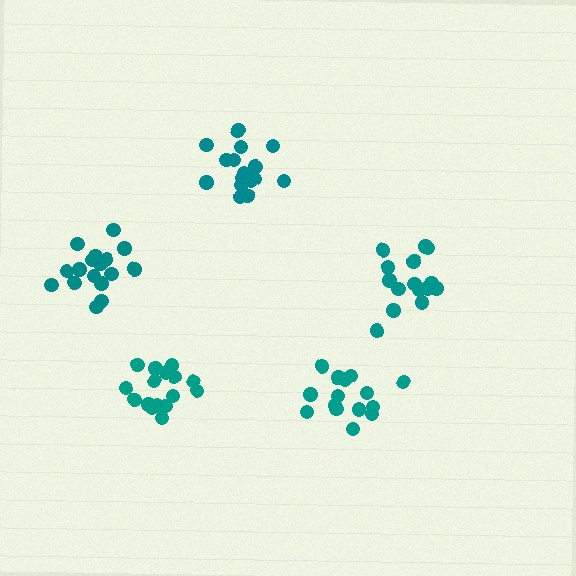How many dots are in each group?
Group 1: 15 dots, Group 2: 17 dots, Group 3: 15 dots, Group 4: 16 dots, Group 5: 18 dots (81 total).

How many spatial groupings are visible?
There are 5 spatial groupings.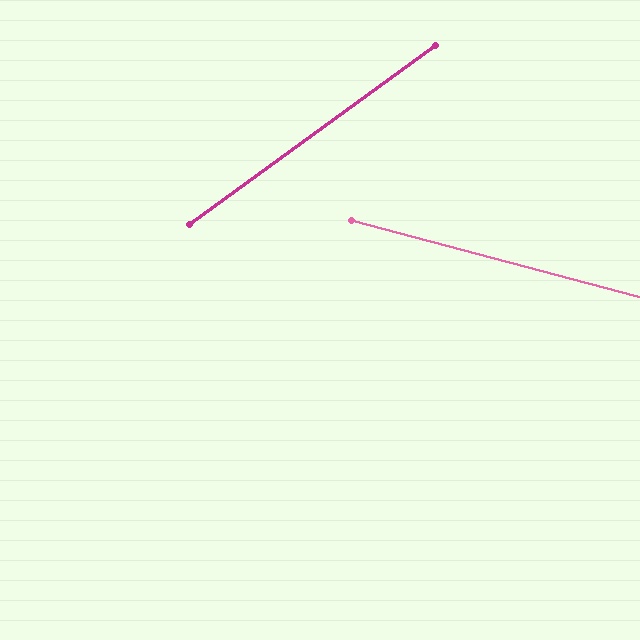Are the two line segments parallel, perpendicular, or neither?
Neither parallel nor perpendicular — they differ by about 51°.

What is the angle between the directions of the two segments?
Approximately 51 degrees.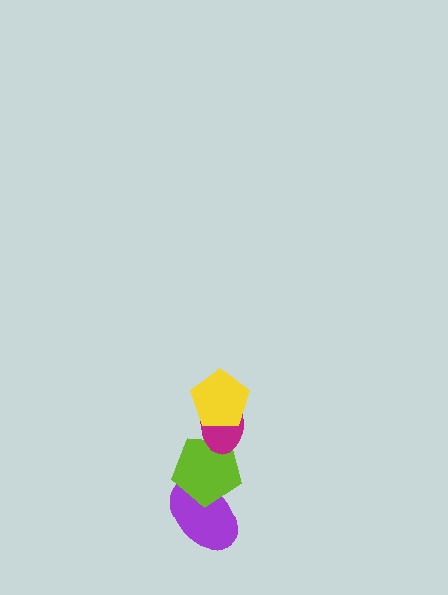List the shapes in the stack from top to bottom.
From top to bottom: the yellow pentagon, the magenta ellipse, the lime pentagon, the purple ellipse.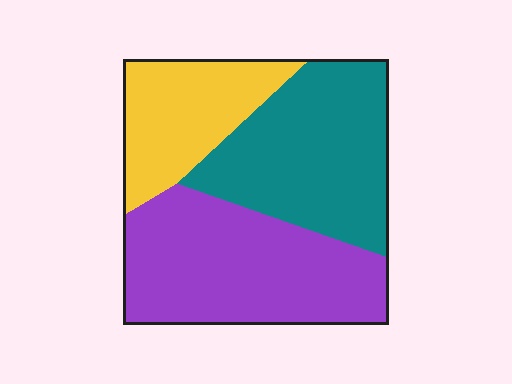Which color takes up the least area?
Yellow, at roughly 20%.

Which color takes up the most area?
Purple, at roughly 40%.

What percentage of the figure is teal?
Teal covers roughly 35% of the figure.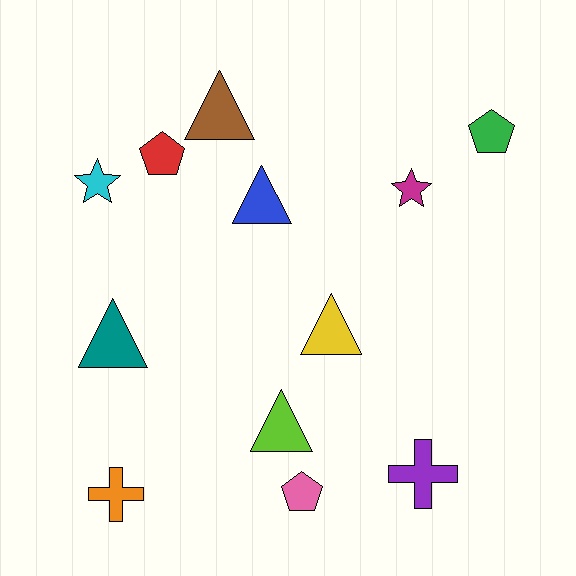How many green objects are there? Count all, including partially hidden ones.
There is 1 green object.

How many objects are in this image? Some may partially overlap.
There are 12 objects.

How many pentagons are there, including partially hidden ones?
There are 3 pentagons.